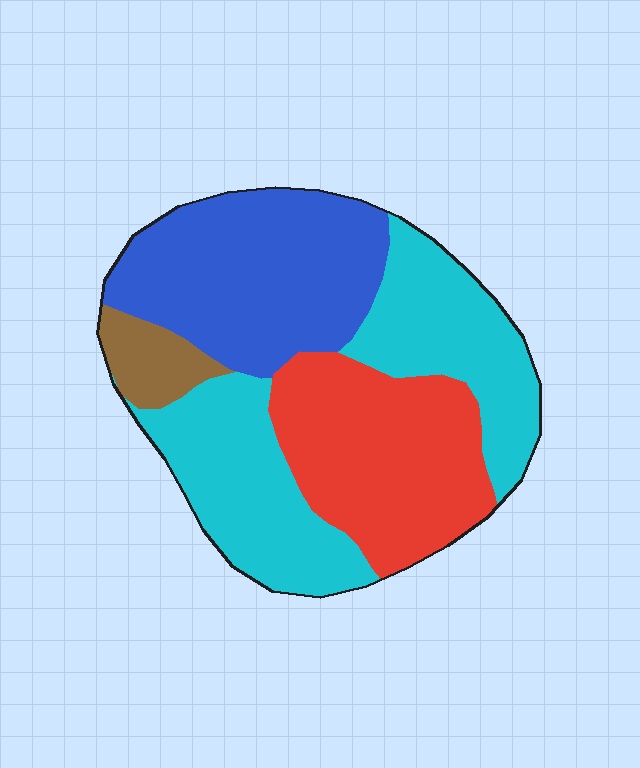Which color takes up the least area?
Brown, at roughly 5%.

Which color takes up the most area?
Cyan, at roughly 40%.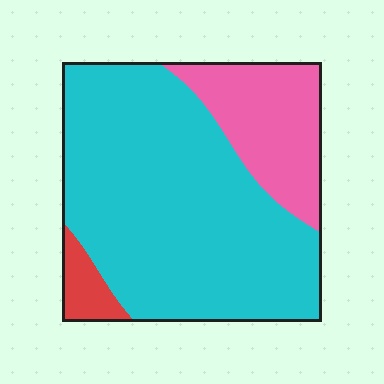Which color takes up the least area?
Red, at roughly 5%.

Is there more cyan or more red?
Cyan.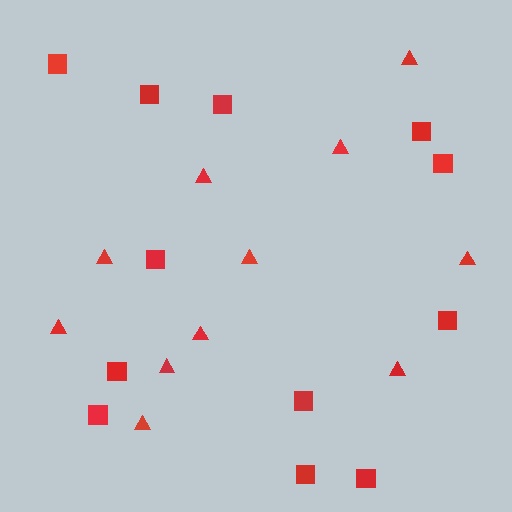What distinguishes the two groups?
There are 2 groups: one group of squares (12) and one group of triangles (11).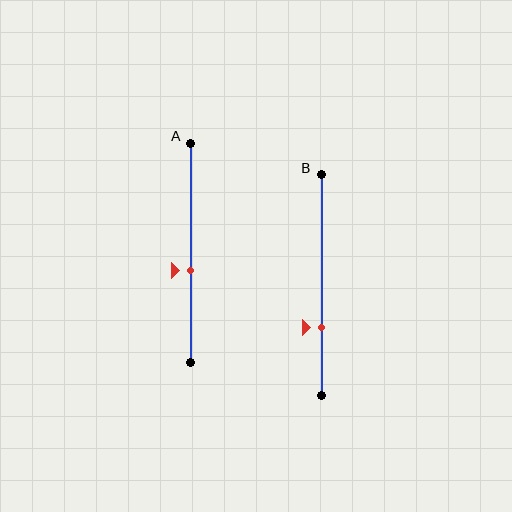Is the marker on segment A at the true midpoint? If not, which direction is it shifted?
No, the marker on segment A is shifted downward by about 8% of the segment length.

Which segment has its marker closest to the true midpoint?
Segment A has its marker closest to the true midpoint.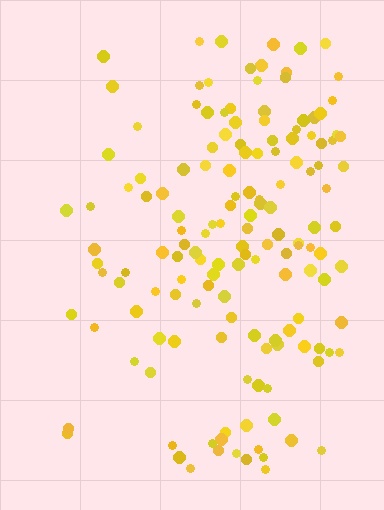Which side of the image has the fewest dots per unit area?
The left.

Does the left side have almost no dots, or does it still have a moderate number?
Still a moderate number, just noticeably fewer than the right.